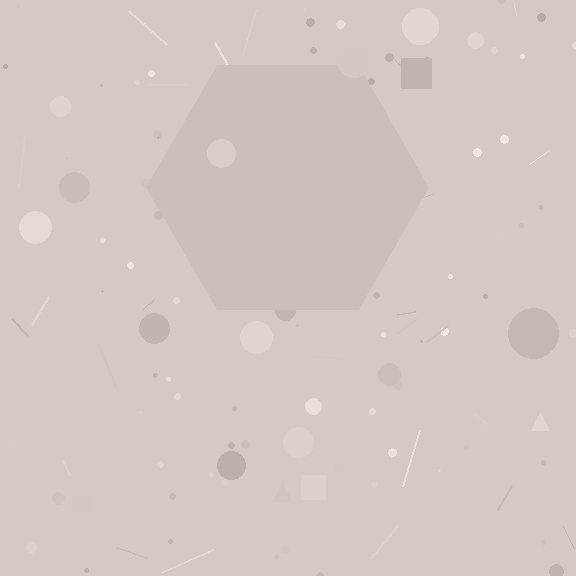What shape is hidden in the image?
A hexagon is hidden in the image.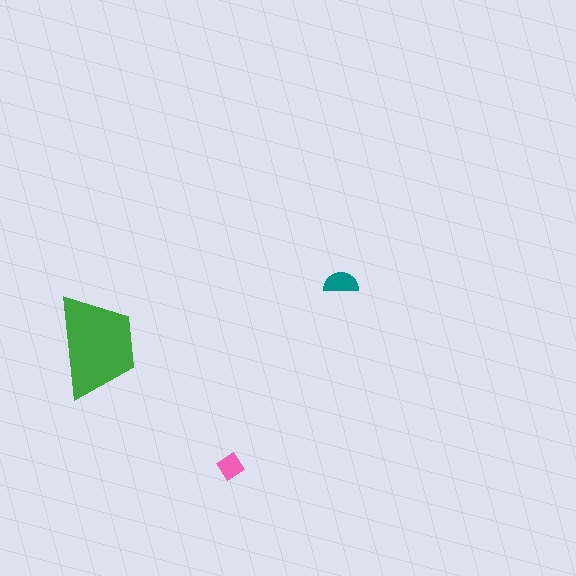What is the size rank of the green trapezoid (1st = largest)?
1st.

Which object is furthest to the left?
The green trapezoid is leftmost.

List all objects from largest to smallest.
The green trapezoid, the teal semicircle, the pink diamond.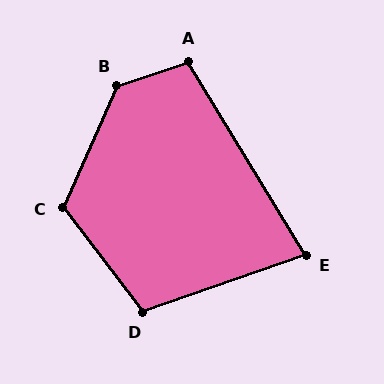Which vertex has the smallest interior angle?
E, at approximately 78 degrees.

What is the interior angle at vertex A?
Approximately 103 degrees (obtuse).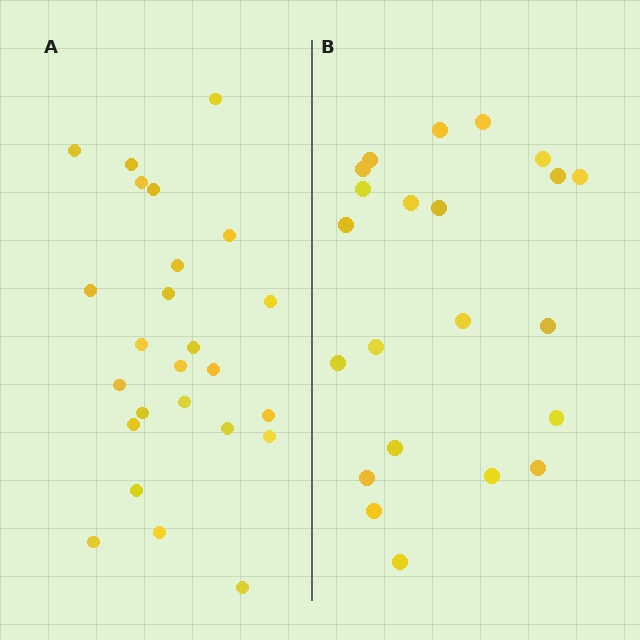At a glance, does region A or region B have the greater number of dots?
Region A (the left region) has more dots.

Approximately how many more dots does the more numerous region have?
Region A has just a few more — roughly 2 or 3 more dots than region B.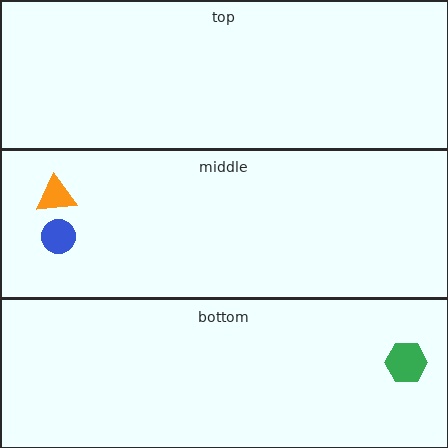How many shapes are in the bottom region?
1.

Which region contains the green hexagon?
The bottom region.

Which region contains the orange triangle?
The middle region.